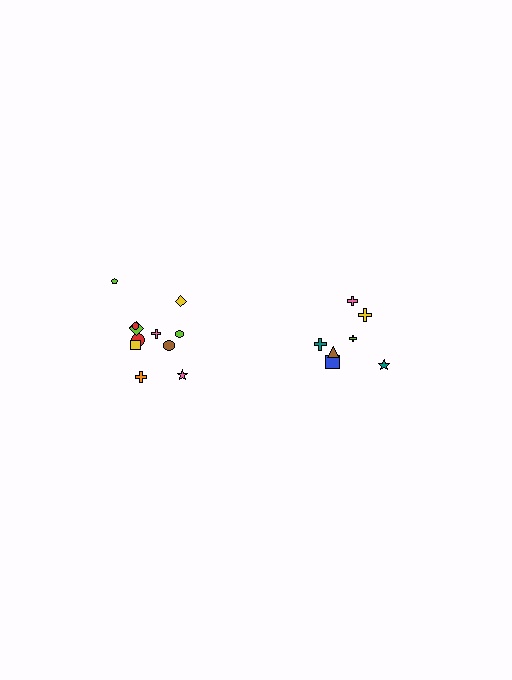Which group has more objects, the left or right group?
The left group.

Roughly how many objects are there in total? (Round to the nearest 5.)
Roughly 20 objects in total.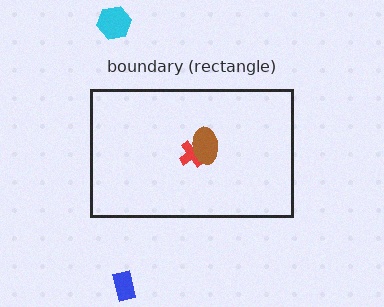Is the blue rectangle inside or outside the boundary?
Outside.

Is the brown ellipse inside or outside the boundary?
Inside.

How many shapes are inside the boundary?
2 inside, 2 outside.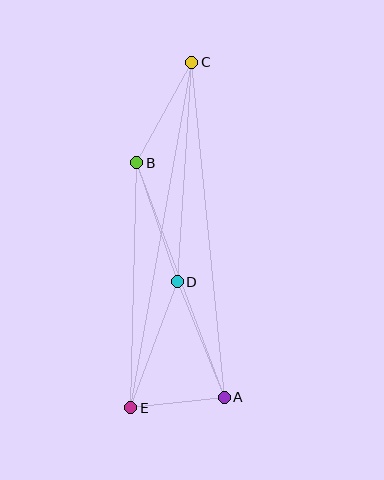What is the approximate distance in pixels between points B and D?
The distance between B and D is approximately 126 pixels.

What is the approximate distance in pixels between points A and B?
The distance between A and B is approximately 250 pixels.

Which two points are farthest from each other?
Points C and E are farthest from each other.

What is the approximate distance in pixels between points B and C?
The distance between B and C is approximately 115 pixels.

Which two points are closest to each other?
Points A and E are closest to each other.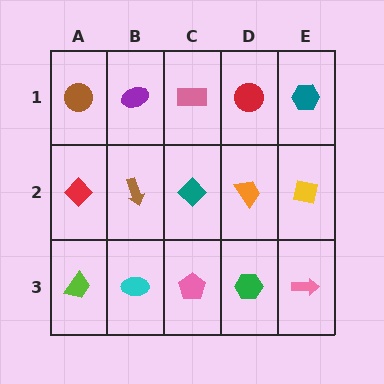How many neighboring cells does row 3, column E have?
2.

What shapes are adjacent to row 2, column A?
A brown circle (row 1, column A), a lime trapezoid (row 3, column A), a brown arrow (row 2, column B).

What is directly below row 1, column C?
A teal diamond.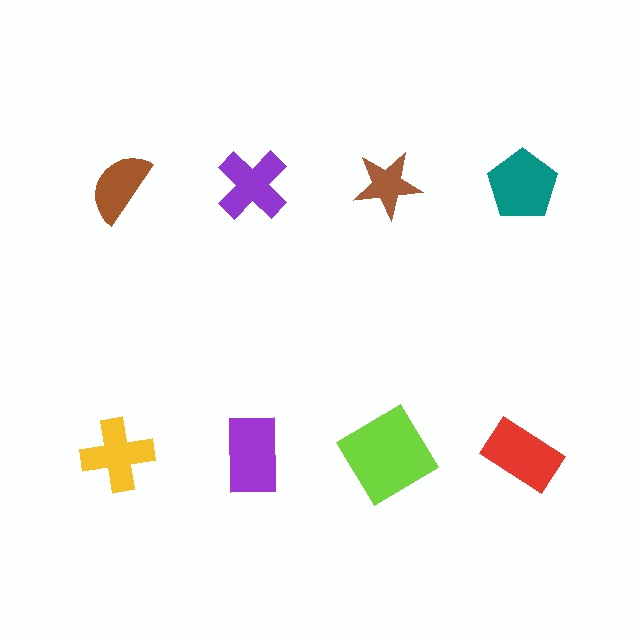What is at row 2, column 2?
A purple rectangle.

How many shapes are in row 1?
4 shapes.